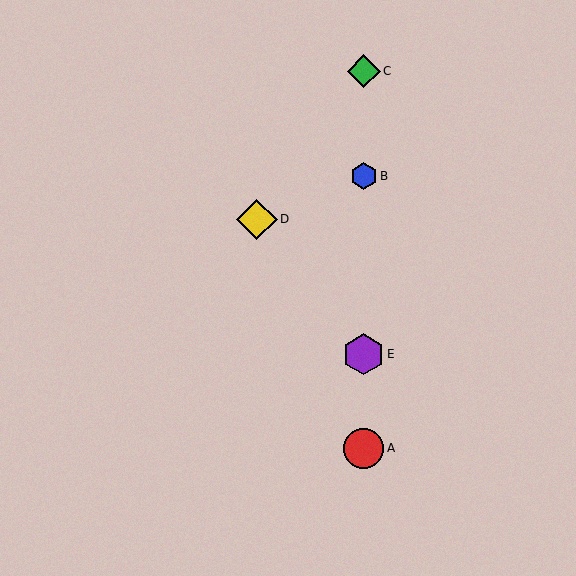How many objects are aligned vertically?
4 objects (A, B, C, E) are aligned vertically.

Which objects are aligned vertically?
Objects A, B, C, E are aligned vertically.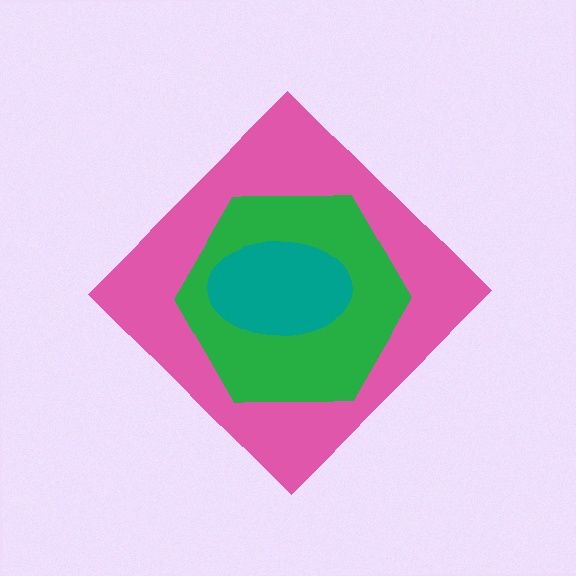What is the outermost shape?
The pink diamond.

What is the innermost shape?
The teal ellipse.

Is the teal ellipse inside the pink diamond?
Yes.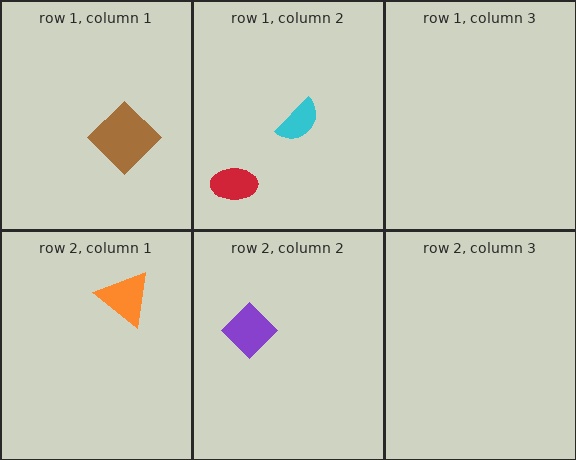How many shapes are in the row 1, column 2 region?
2.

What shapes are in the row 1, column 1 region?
The brown diamond.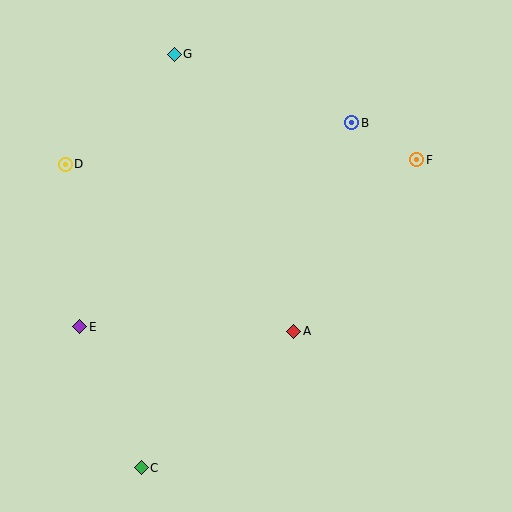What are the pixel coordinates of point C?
Point C is at (141, 468).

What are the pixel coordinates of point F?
Point F is at (417, 160).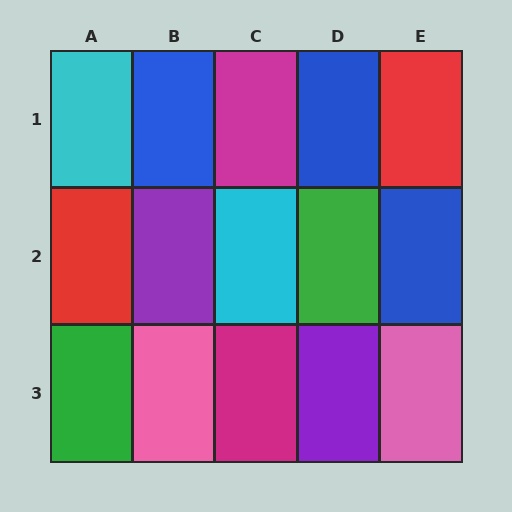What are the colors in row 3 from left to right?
Green, pink, magenta, purple, pink.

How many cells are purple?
2 cells are purple.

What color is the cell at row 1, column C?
Magenta.